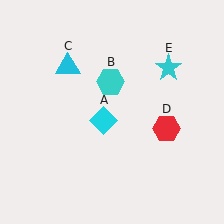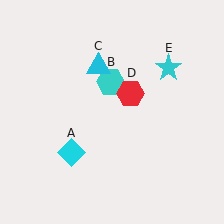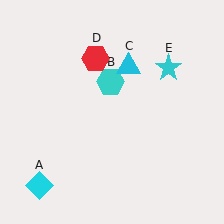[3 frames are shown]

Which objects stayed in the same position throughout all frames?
Cyan hexagon (object B) and cyan star (object E) remained stationary.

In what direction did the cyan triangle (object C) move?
The cyan triangle (object C) moved right.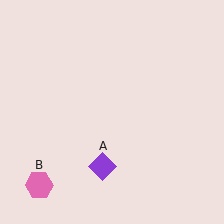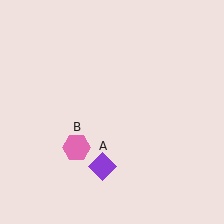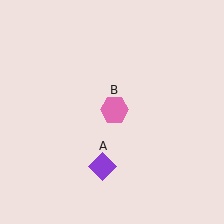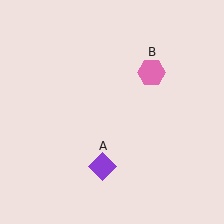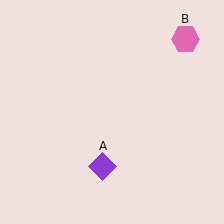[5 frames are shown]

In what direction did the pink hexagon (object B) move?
The pink hexagon (object B) moved up and to the right.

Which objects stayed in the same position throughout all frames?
Purple diamond (object A) remained stationary.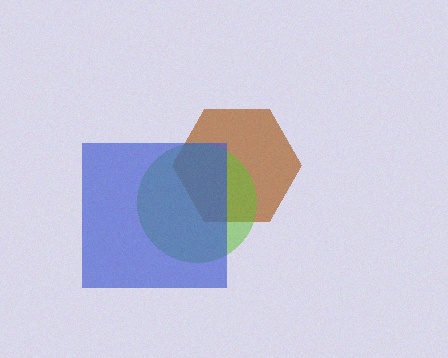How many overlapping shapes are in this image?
There are 3 overlapping shapes in the image.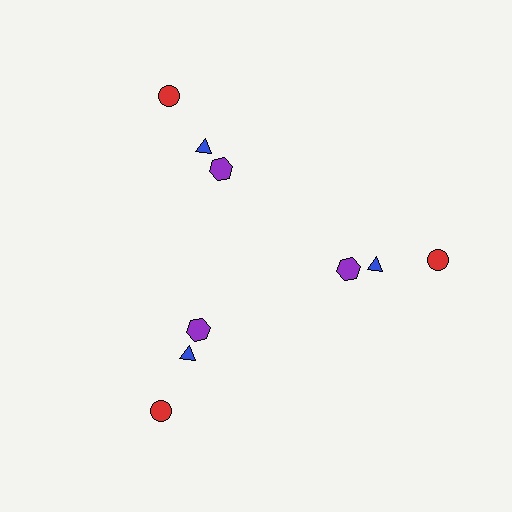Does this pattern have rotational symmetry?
Yes, this pattern has 3-fold rotational symmetry. It looks the same after rotating 120 degrees around the center.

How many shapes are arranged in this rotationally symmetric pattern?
There are 9 shapes, arranged in 3 groups of 3.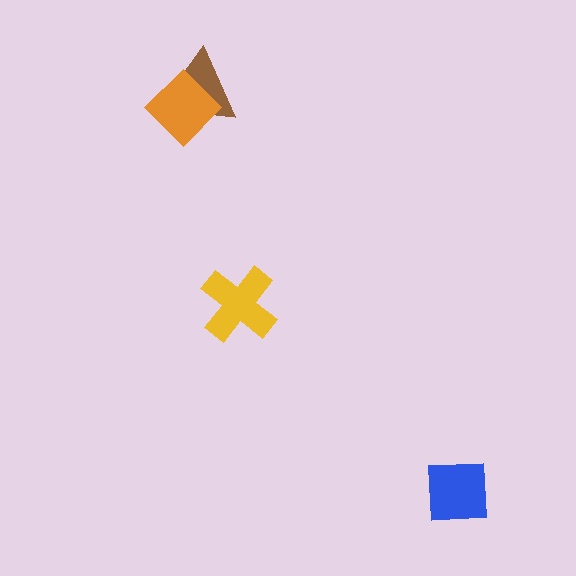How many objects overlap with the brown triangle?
1 object overlaps with the brown triangle.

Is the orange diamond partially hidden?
No, no other shape covers it.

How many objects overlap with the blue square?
0 objects overlap with the blue square.